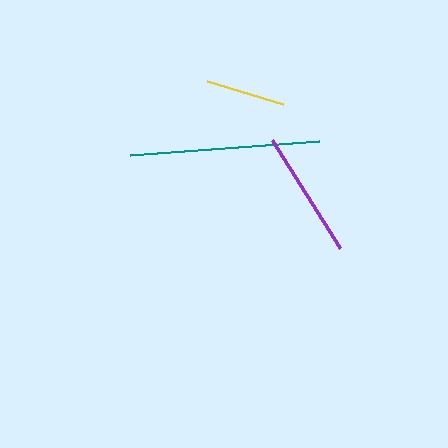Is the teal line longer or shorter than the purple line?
The teal line is longer than the purple line.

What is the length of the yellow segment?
The yellow segment is approximately 79 pixels long.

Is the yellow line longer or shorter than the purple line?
The purple line is longer than the yellow line.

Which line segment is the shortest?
The yellow line is the shortest at approximately 79 pixels.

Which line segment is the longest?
The teal line is the longest at approximately 190 pixels.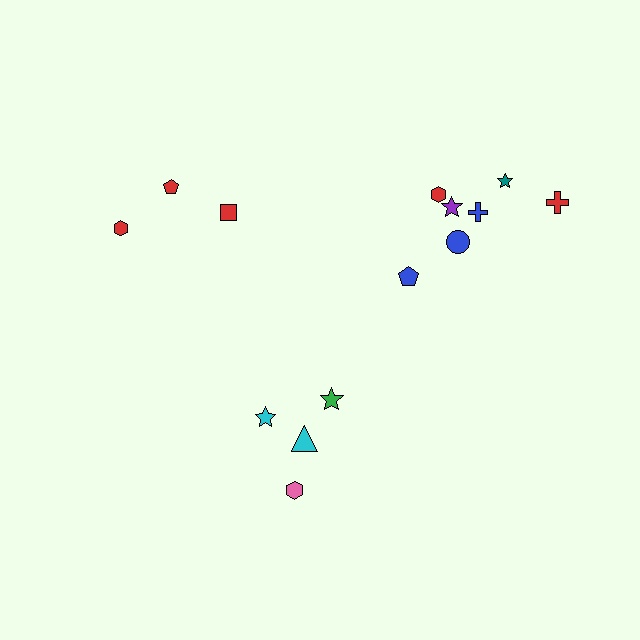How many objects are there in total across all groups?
There are 14 objects.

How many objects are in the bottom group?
There are 4 objects.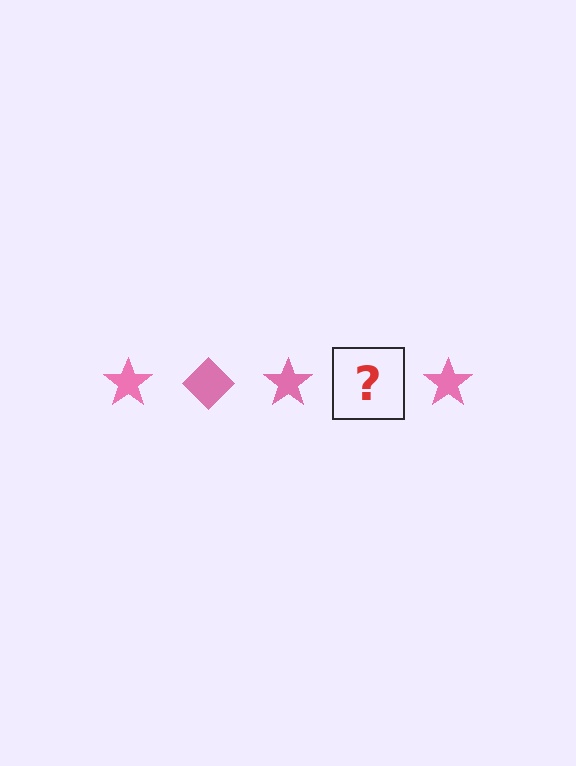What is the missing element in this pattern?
The missing element is a pink diamond.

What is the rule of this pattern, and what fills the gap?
The rule is that the pattern cycles through star, diamond shapes in pink. The gap should be filled with a pink diamond.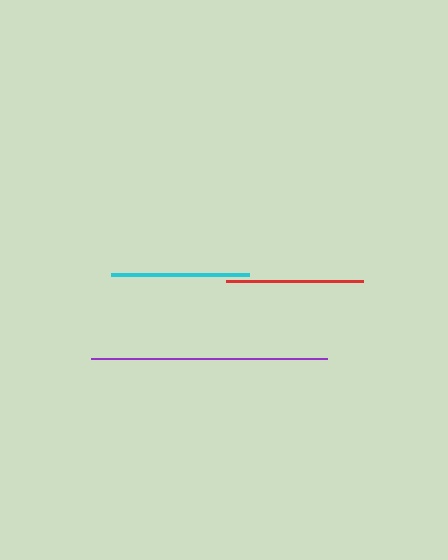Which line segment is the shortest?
The red line is the shortest at approximately 137 pixels.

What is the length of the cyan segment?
The cyan segment is approximately 139 pixels long.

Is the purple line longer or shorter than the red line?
The purple line is longer than the red line.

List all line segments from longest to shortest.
From longest to shortest: purple, cyan, red.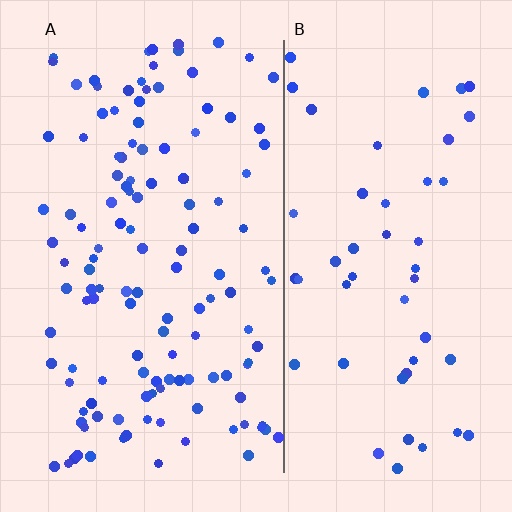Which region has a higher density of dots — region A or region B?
A (the left).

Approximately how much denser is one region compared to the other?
Approximately 2.5× — region A over region B.